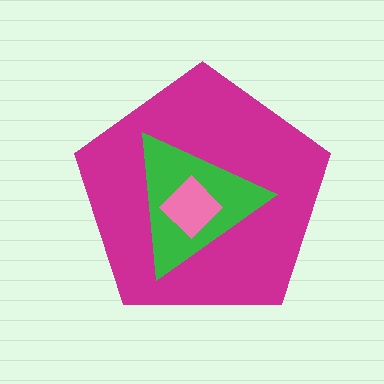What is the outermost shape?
The magenta pentagon.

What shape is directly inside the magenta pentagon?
The green triangle.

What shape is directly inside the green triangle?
The pink diamond.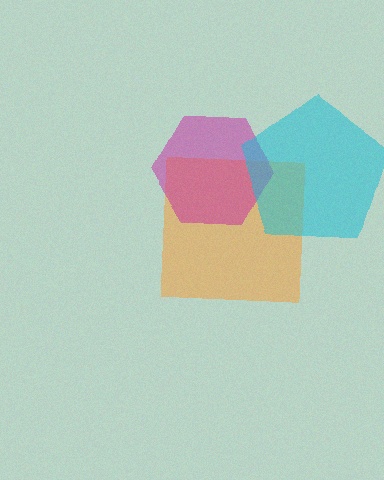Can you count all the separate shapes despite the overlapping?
Yes, there are 3 separate shapes.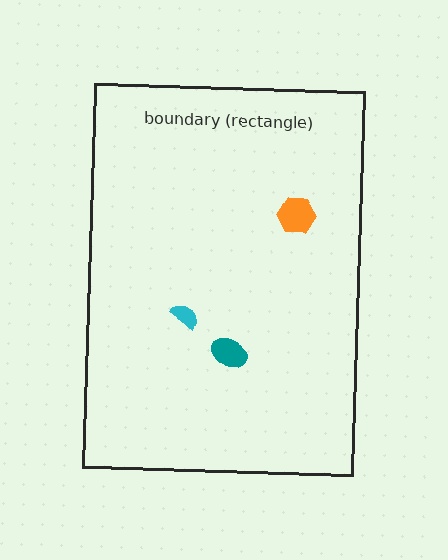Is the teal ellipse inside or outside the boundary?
Inside.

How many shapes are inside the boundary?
3 inside, 0 outside.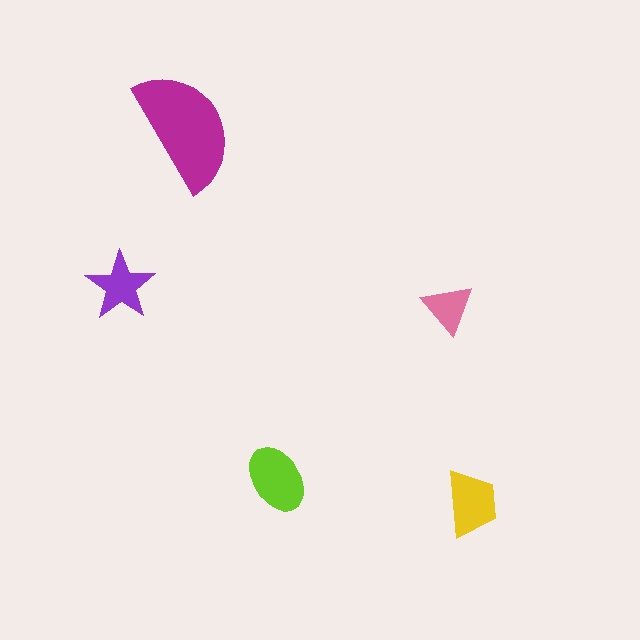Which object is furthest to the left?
The purple star is leftmost.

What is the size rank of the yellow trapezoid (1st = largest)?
3rd.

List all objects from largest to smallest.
The magenta semicircle, the lime ellipse, the yellow trapezoid, the purple star, the pink triangle.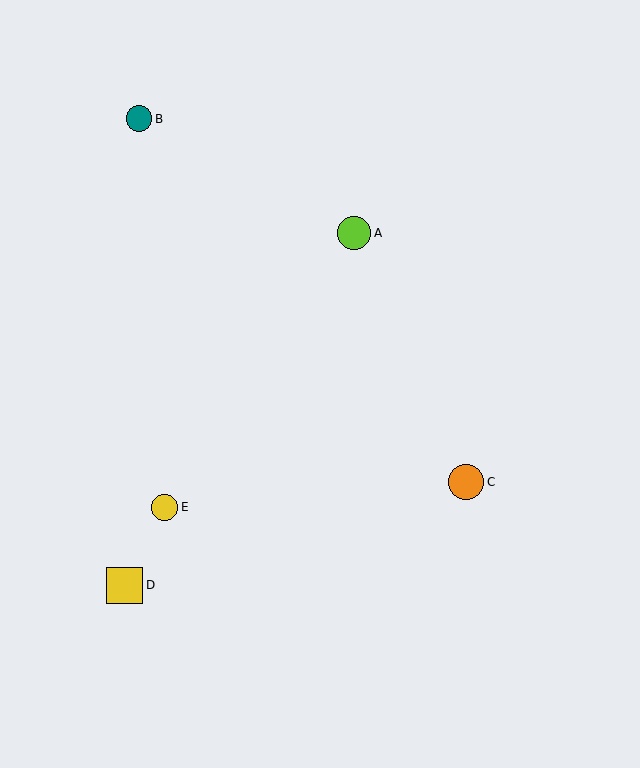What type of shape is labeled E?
Shape E is a yellow circle.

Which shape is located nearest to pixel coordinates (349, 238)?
The lime circle (labeled A) at (354, 233) is nearest to that location.